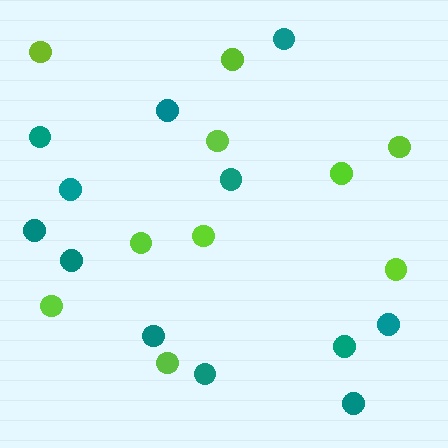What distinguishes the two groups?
There are 2 groups: one group of lime circles (10) and one group of teal circles (12).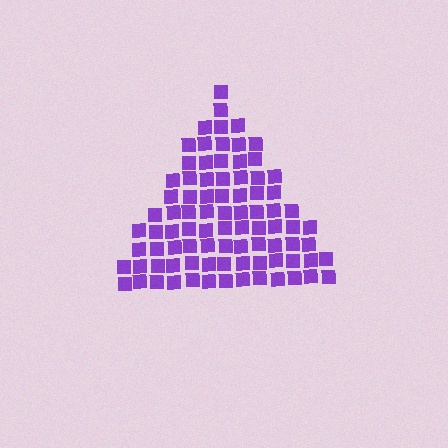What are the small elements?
The small elements are squares.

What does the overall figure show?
The overall figure shows a triangle.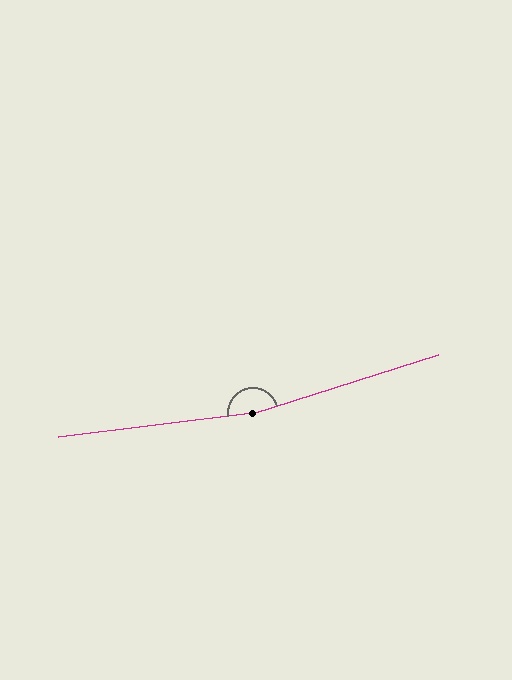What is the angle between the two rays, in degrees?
Approximately 169 degrees.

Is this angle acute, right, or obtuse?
It is obtuse.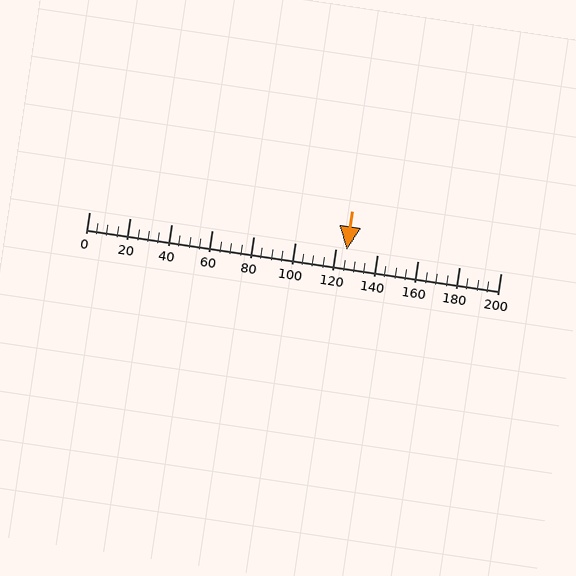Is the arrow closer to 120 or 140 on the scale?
The arrow is closer to 120.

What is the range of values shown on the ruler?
The ruler shows values from 0 to 200.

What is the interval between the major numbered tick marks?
The major tick marks are spaced 20 units apart.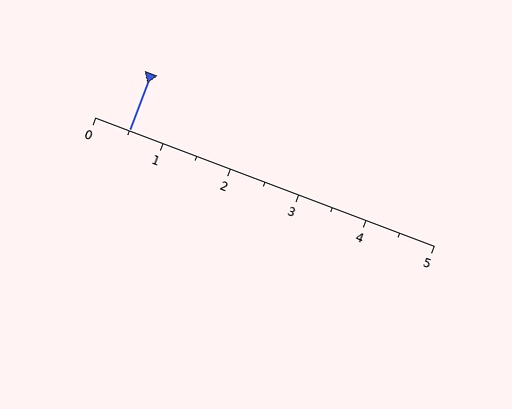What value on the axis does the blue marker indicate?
The marker indicates approximately 0.5.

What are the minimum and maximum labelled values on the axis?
The axis runs from 0 to 5.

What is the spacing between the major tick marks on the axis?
The major ticks are spaced 1 apart.